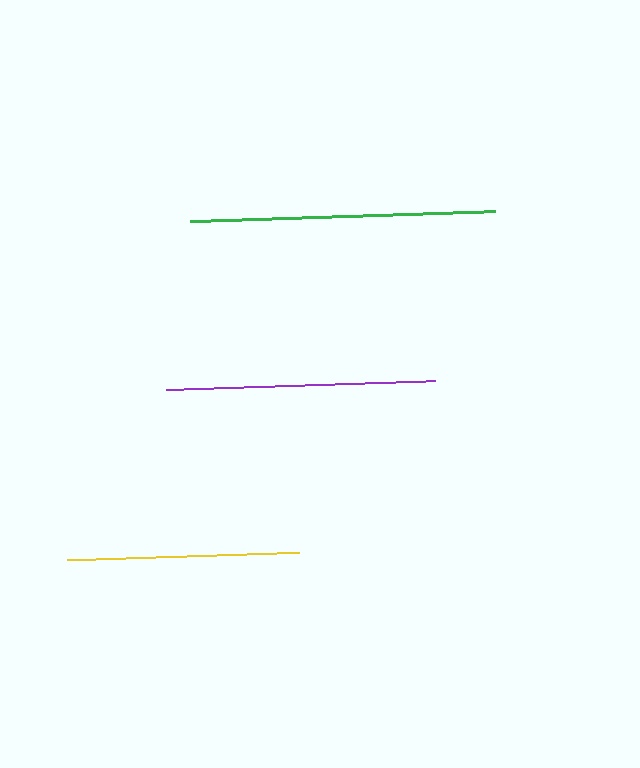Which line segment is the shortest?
The yellow line is the shortest at approximately 231 pixels.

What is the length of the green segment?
The green segment is approximately 306 pixels long.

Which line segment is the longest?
The green line is the longest at approximately 306 pixels.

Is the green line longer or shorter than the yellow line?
The green line is longer than the yellow line.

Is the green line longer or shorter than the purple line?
The green line is longer than the purple line.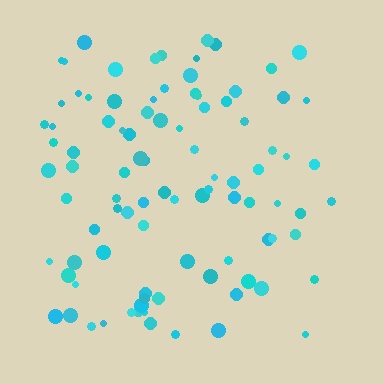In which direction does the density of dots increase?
From right to left, with the left side densest.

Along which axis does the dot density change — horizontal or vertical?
Horizontal.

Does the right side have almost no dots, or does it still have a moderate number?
Still a moderate number, just noticeably fewer than the left.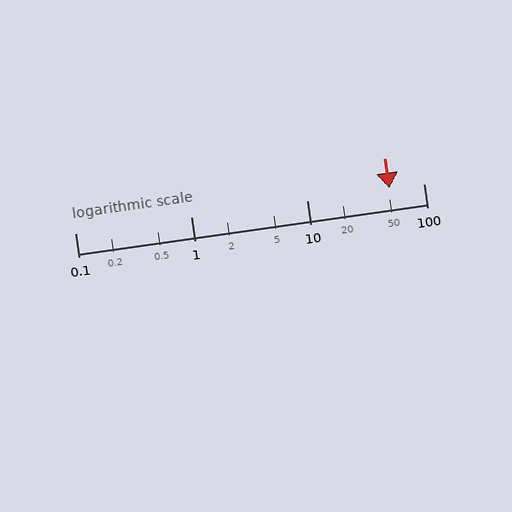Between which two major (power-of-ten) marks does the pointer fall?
The pointer is between 10 and 100.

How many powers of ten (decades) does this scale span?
The scale spans 3 decades, from 0.1 to 100.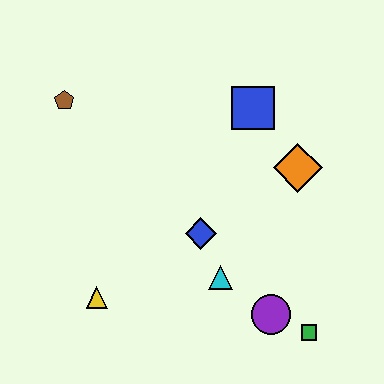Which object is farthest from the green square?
The brown pentagon is farthest from the green square.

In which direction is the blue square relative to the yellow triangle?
The blue square is above the yellow triangle.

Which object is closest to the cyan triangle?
The blue diamond is closest to the cyan triangle.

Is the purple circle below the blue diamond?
Yes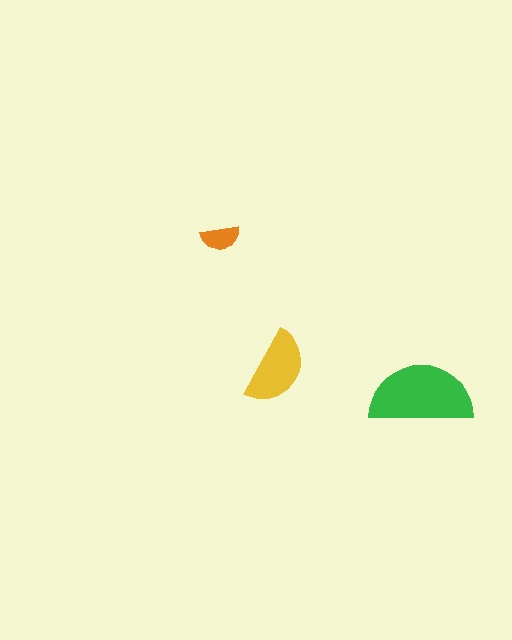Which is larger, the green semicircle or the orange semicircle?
The green one.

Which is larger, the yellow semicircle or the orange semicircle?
The yellow one.